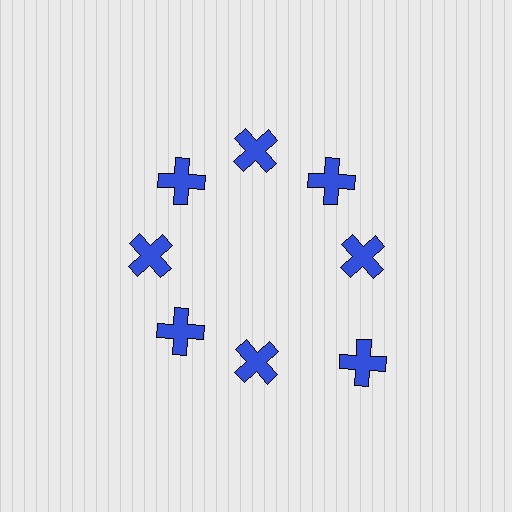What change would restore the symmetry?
The symmetry would be restored by moving it inward, back onto the ring so that all 8 crosses sit at equal angles and equal distance from the center.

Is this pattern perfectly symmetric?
No. The 8 blue crosses are arranged in a ring, but one element near the 4 o'clock position is pushed outward from the center, breaking the 8-fold rotational symmetry.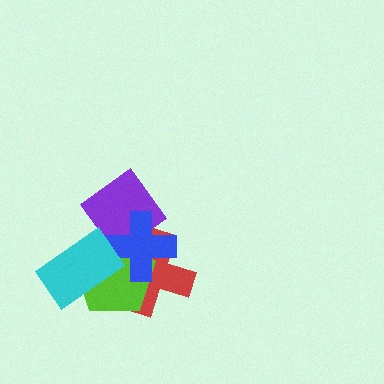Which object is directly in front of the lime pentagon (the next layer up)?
The purple diamond is directly in front of the lime pentagon.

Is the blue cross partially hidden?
Yes, it is partially covered by another shape.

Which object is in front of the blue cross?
The cyan rectangle is in front of the blue cross.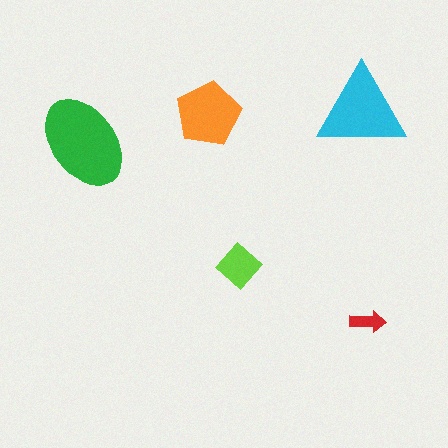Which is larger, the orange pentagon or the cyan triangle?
The cyan triangle.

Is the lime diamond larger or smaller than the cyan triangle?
Smaller.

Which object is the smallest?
The red arrow.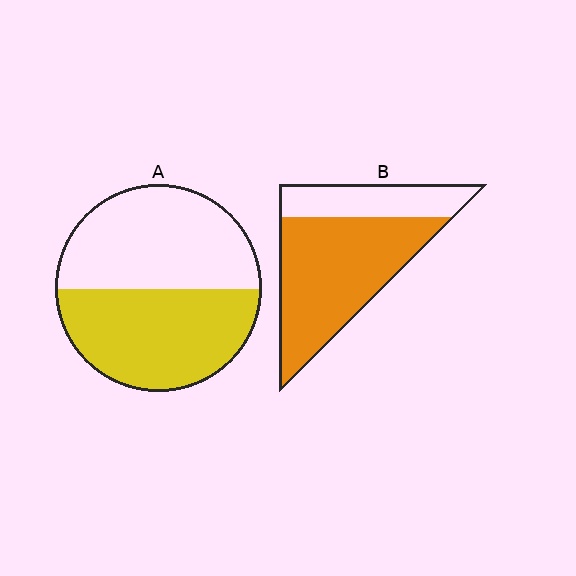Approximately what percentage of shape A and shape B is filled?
A is approximately 50% and B is approximately 70%.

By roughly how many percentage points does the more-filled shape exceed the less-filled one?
By roughly 20 percentage points (B over A).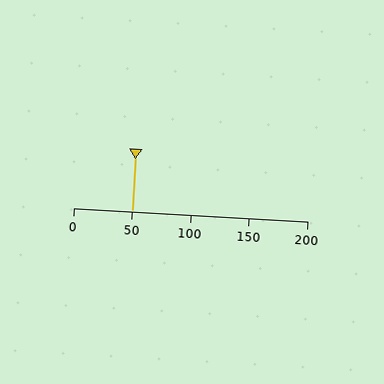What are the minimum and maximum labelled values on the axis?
The axis runs from 0 to 200.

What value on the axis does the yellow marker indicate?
The marker indicates approximately 50.